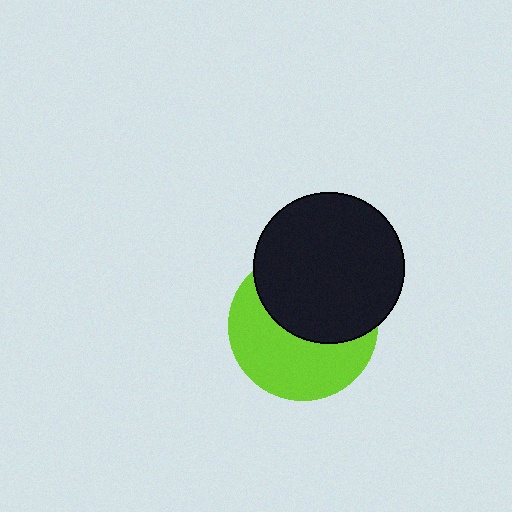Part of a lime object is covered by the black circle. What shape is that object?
It is a circle.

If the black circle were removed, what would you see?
You would see the complete lime circle.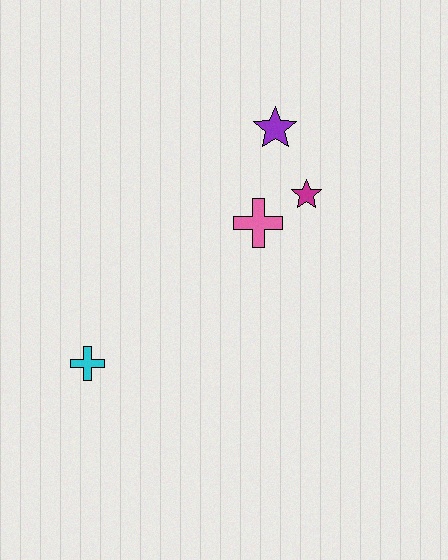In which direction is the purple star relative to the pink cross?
The purple star is above the pink cross.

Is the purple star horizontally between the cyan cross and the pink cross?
No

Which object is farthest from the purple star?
The cyan cross is farthest from the purple star.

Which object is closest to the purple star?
The magenta star is closest to the purple star.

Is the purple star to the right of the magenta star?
No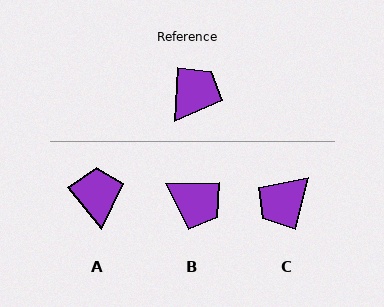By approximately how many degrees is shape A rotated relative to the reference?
Approximately 40 degrees counter-clockwise.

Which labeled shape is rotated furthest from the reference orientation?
C, about 168 degrees away.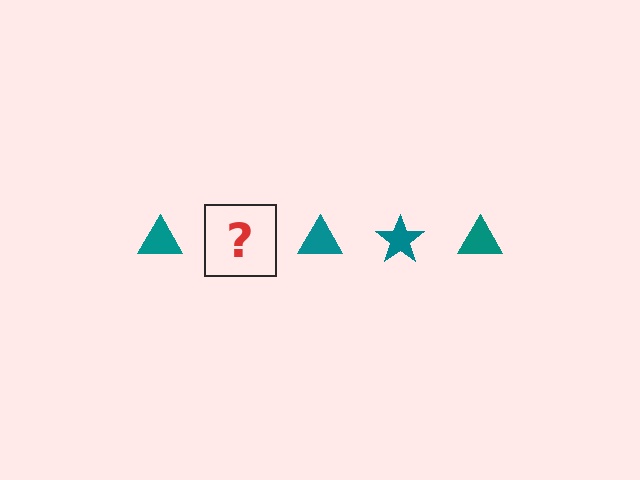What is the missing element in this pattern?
The missing element is a teal star.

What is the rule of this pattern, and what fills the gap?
The rule is that the pattern cycles through triangle, star shapes in teal. The gap should be filled with a teal star.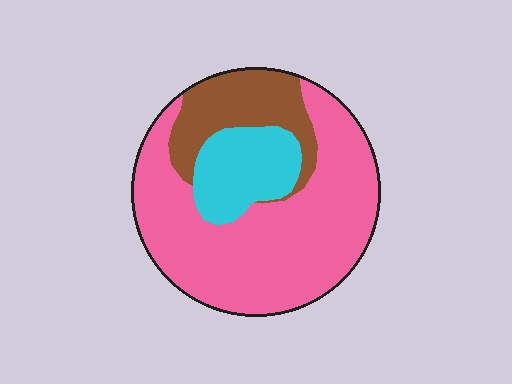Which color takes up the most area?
Pink, at roughly 65%.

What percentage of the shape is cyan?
Cyan takes up about one sixth (1/6) of the shape.